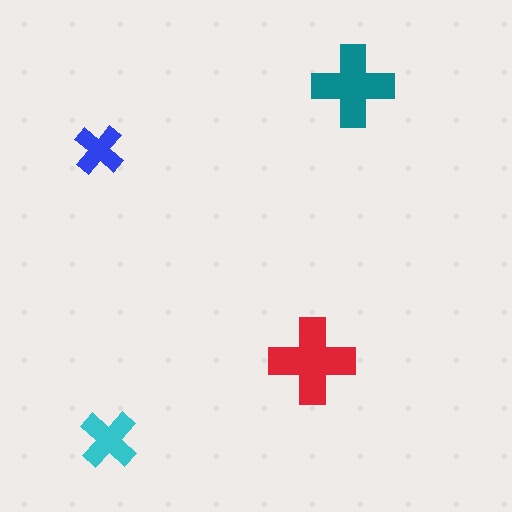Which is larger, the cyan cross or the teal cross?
The teal one.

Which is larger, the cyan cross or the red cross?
The red one.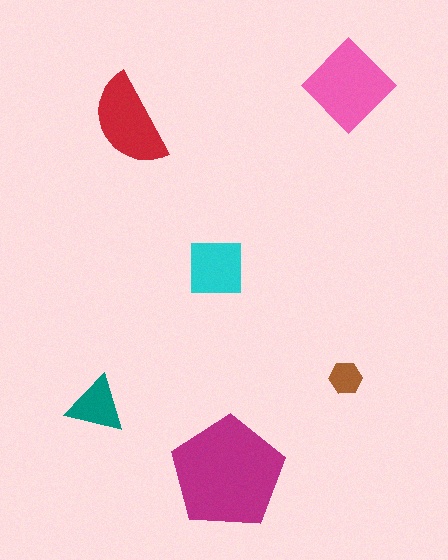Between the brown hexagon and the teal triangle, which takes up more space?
The teal triangle.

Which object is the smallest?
The brown hexagon.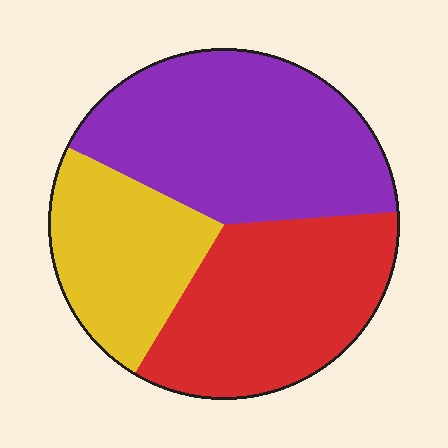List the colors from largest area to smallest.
From largest to smallest: purple, red, yellow.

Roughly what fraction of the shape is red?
Red takes up between a third and a half of the shape.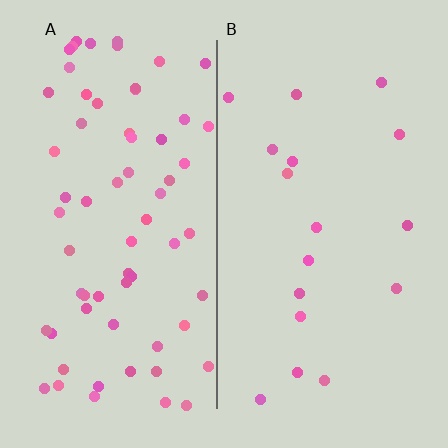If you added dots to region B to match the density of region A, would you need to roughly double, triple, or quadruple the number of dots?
Approximately quadruple.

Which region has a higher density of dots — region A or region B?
A (the left).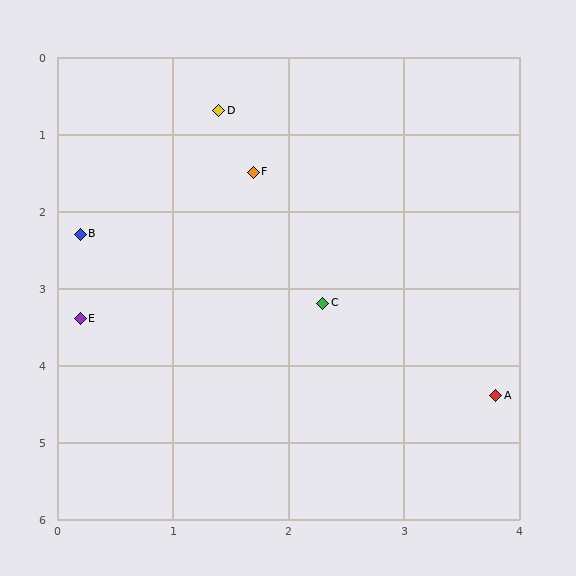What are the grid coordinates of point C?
Point C is at approximately (2.3, 3.2).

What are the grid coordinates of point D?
Point D is at approximately (1.4, 0.7).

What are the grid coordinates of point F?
Point F is at approximately (1.7, 1.5).